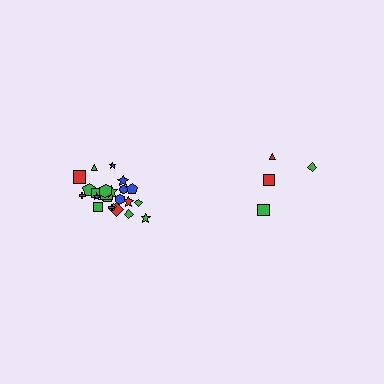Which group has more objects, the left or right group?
The left group.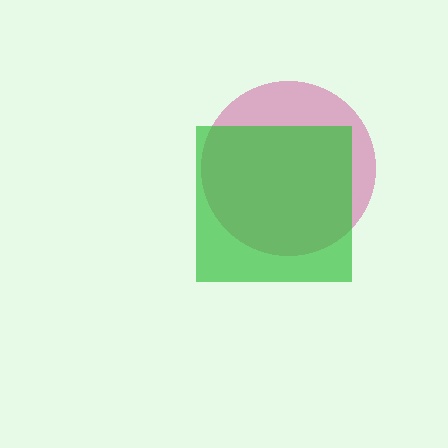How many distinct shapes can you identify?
There are 2 distinct shapes: a magenta circle, a green square.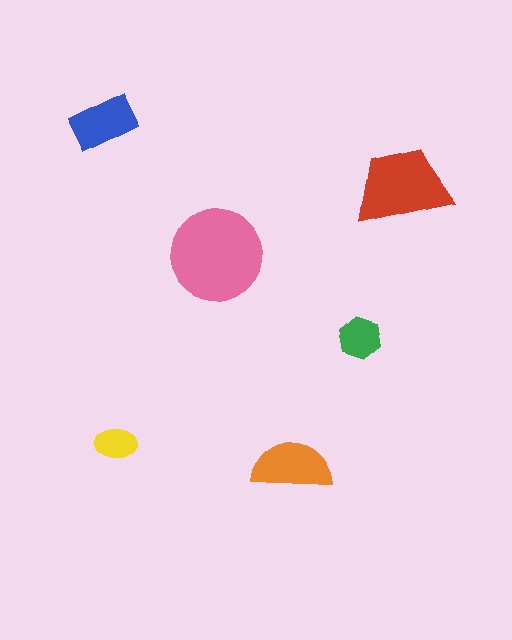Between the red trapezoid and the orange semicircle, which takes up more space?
The red trapezoid.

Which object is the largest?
The pink circle.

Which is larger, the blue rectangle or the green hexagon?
The blue rectangle.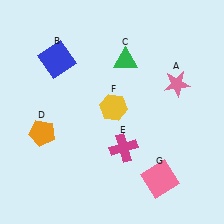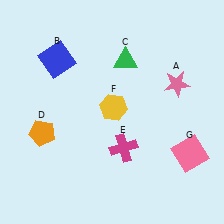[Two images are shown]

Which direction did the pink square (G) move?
The pink square (G) moved right.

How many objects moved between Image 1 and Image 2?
1 object moved between the two images.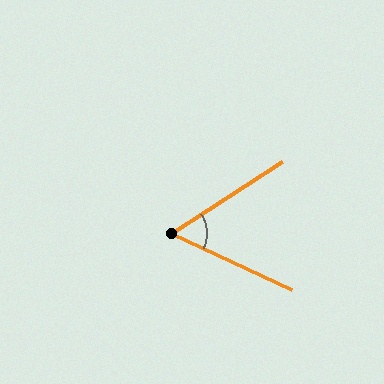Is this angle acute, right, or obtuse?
It is acute.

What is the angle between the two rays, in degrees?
Approximately 58 degrees.